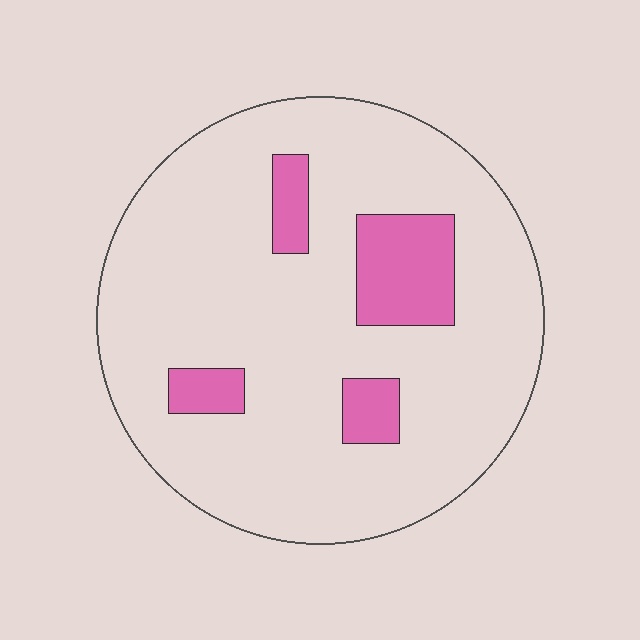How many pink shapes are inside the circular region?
4.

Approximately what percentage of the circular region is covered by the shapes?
Approximately 15%.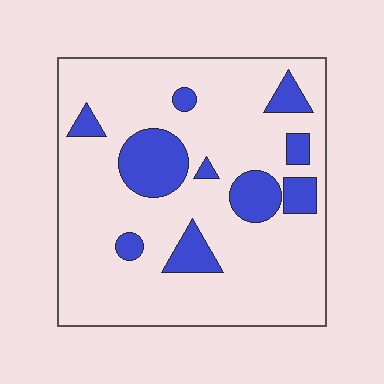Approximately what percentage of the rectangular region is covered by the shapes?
Approximately 20%.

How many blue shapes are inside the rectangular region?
10.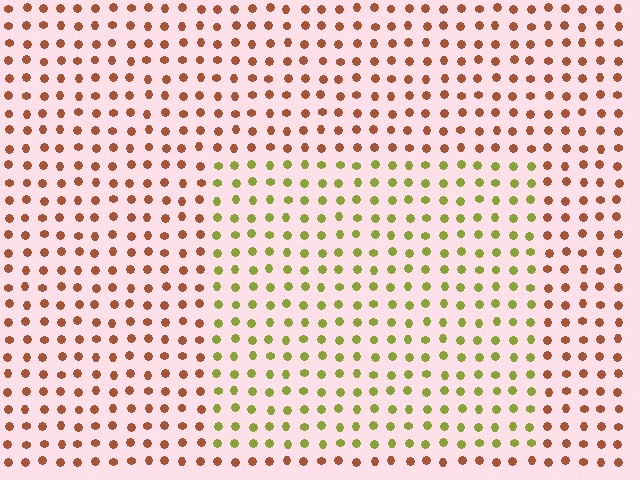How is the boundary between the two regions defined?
The boundary is defined purely by a slight shift in hue (about 60 degrees). Spacing, size, and orientation are identical on both sides.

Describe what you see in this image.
The image is filled with small brown elements in a uniform arrangement. A rectangle-shaped region is visible where the elements are tinted to a slightly different hue, forming a subtle color boundary.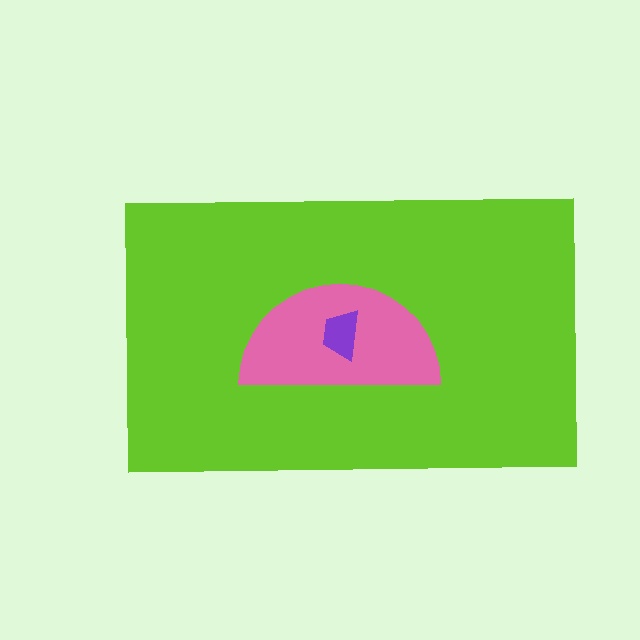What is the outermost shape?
The lime rectangle.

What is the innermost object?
The purple trapezoid.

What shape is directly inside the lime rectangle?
The pink semicircle.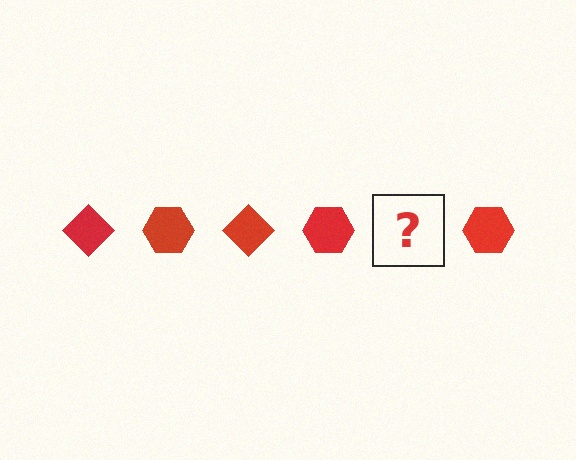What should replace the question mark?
The question mark should be replaced with a red diamond.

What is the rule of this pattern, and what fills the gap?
The rule is that the pattern cycles through diamond, hexagon shapes in red. The gap should be filled with a red diamond.